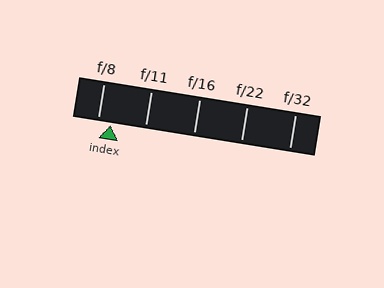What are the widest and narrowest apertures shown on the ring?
The widest aperture shown is f/8 and the narrowest is f/32.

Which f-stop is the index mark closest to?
The index mark is closest to f/8.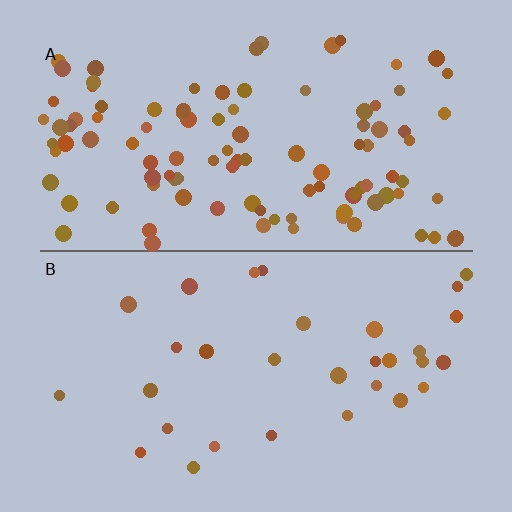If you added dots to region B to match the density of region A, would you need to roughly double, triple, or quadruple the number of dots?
Approximately triple.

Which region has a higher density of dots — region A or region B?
A (the top).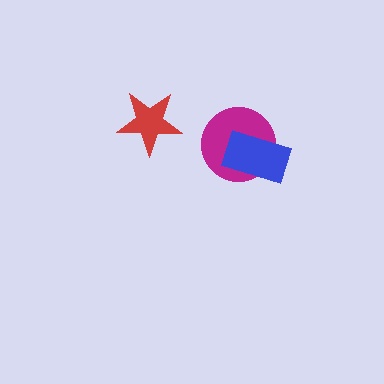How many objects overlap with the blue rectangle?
1 object overlaps with the blue rectangle.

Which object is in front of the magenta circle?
The blue rectangle is in front of the magenta circle.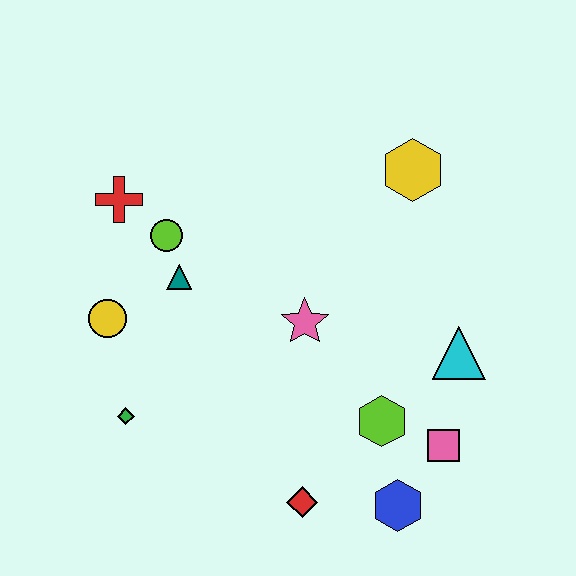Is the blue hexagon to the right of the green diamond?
Yes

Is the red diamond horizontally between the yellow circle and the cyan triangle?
Yes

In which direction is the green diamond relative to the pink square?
The green diamond is to the left of the pink square.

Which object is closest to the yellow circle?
The teal triangle is closest to the yellow circle.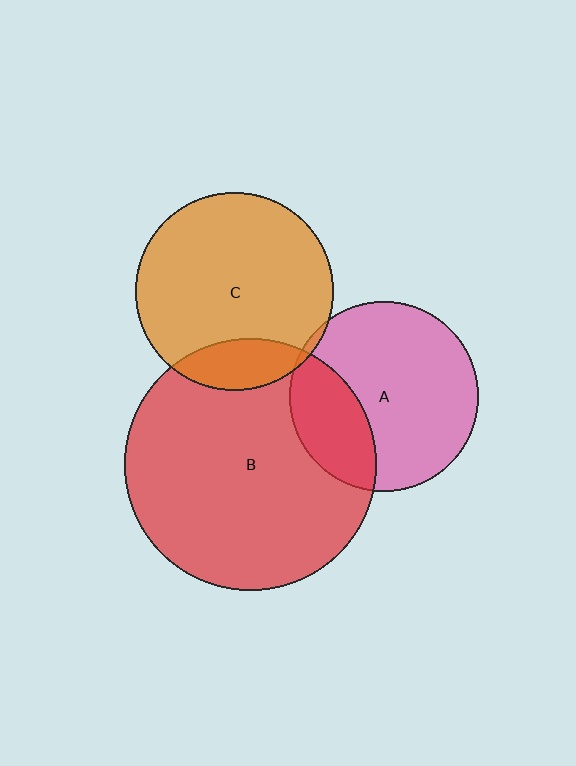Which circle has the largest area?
Circle B (red).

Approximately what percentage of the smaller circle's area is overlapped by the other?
Approximately 5%.